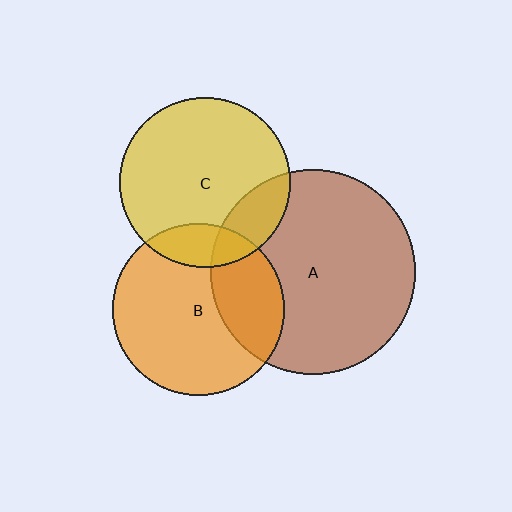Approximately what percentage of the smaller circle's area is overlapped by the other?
Approximately 20%.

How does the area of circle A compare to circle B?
Approximately 1.4 times.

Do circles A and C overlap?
Yes.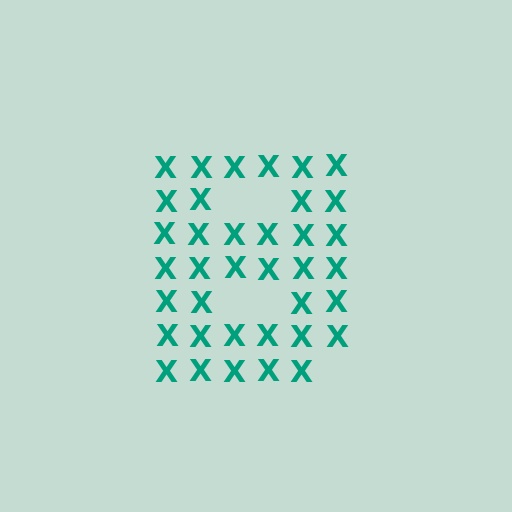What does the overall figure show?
The overall figure shows the letter B.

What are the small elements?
The small elements are letter X's.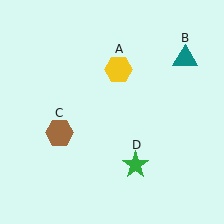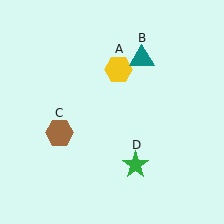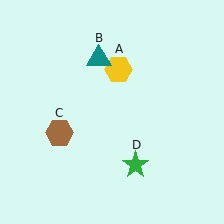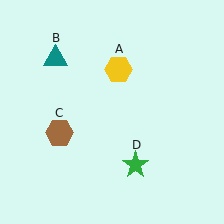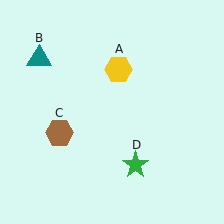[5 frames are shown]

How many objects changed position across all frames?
1 object changed position: teal triangle (object B).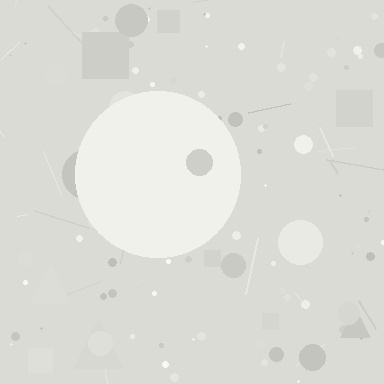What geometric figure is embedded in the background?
A circle is embedded in the background.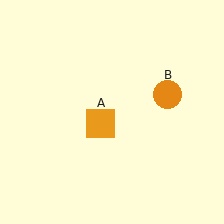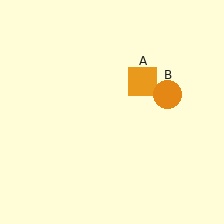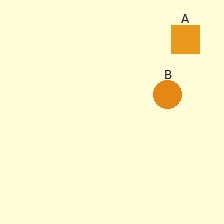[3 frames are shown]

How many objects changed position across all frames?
1 object changed position: orange square (object A).